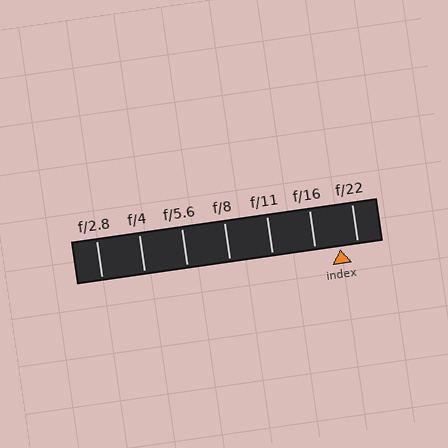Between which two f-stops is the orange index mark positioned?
The index mark is between f/16 and f/22.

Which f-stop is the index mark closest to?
The index mark is closest to f/22.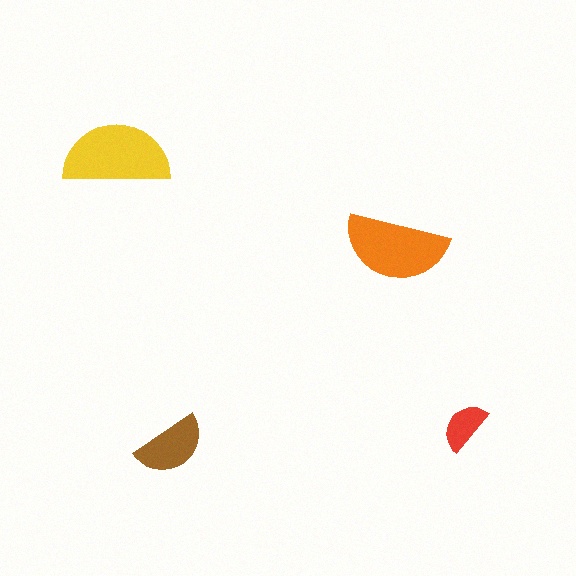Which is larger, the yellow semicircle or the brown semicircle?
The yellow one.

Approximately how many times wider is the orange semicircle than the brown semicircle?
About 1.5 times wider.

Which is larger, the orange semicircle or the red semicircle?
The orange one.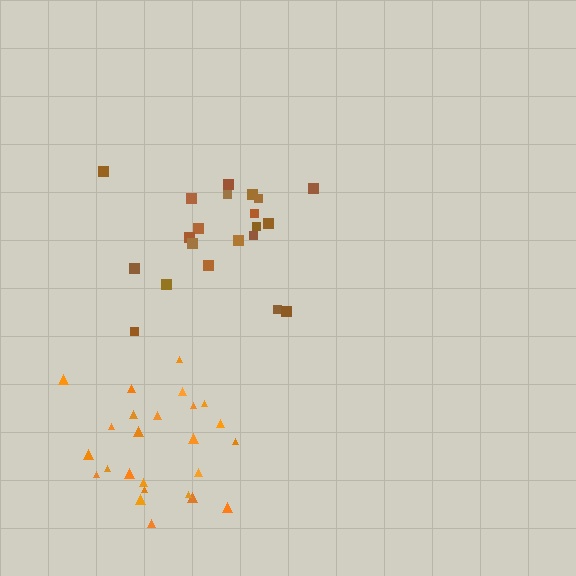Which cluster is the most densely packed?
Orange.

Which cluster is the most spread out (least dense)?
Brown.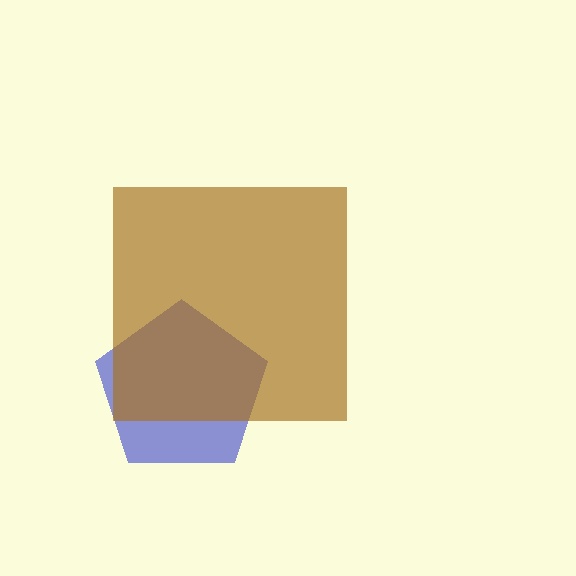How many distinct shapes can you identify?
There are 2 distinct shapes: a blue pentagon, a brown square.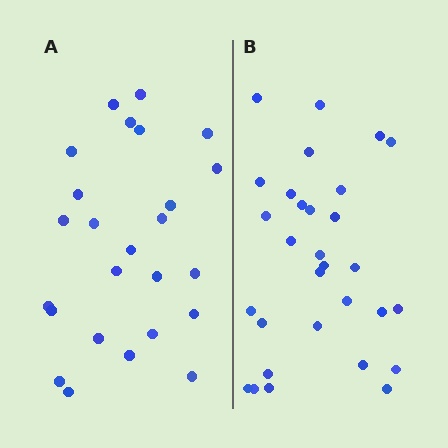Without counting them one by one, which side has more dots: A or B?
Region B (the right region) has more dots.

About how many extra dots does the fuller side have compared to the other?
Region B has about 5 more dots than region A.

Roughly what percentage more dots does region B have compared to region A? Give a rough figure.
About 20% more.